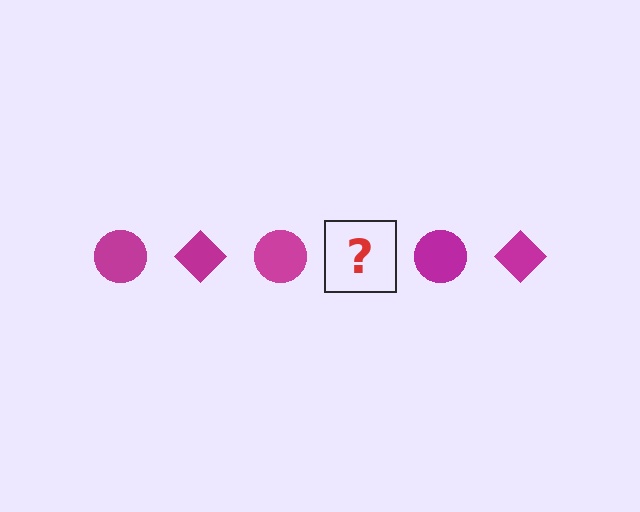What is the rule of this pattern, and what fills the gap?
The rule is that the pattern cycles through circle, diamond shapes in magenta. The gap should be filled with a magenta diamond.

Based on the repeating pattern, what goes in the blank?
The blank should be a magenta diamond.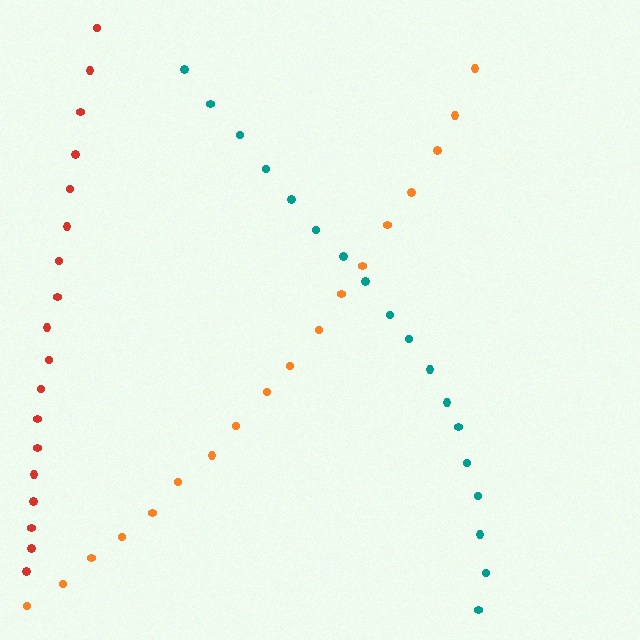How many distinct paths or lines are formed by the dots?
There are 3 distinct paths.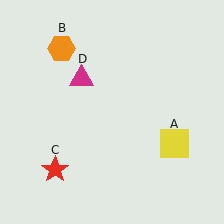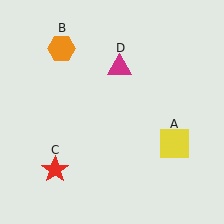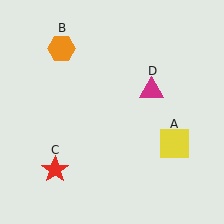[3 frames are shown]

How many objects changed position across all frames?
1 object changed position: magenta triangle (object D).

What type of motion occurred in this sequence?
The magenta triangle (object D) rotated clockwise around the center of the scene.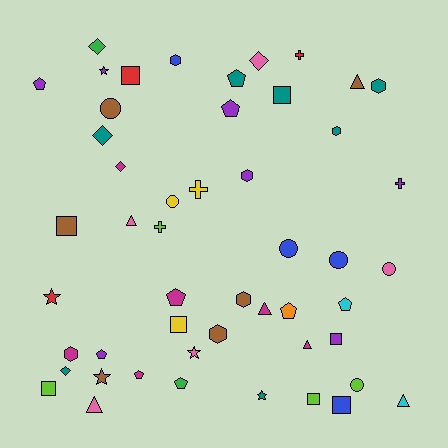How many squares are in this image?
There are 8 squares.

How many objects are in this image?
There are 50 objects.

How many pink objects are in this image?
There are 5 pink objects.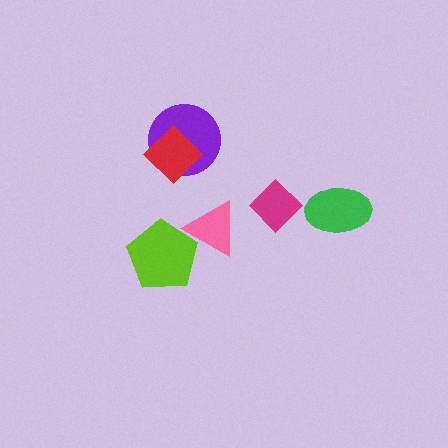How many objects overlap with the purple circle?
1 object overlaps with the purple circle.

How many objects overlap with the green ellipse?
0 objects overlap with the green ellipse.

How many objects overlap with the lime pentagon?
1 object overlaps with the lime pentagon.